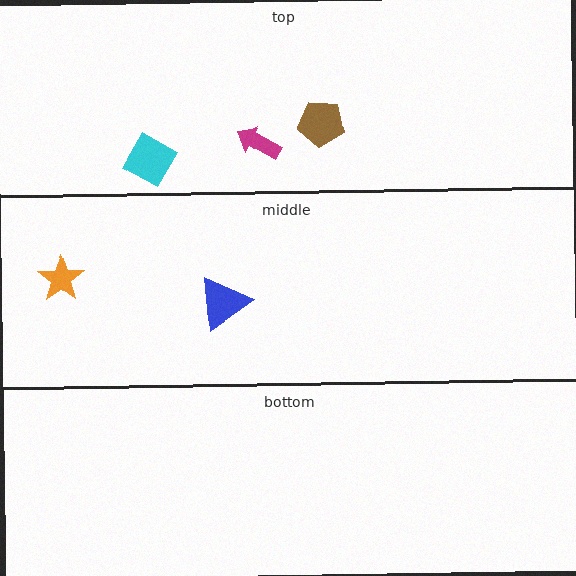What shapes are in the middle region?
The blue triangle, the orange star.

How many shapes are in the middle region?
2.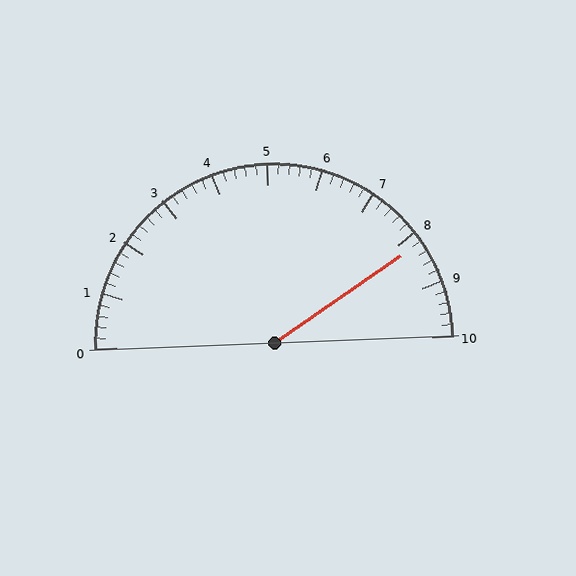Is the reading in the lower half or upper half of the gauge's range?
The reading is in the upper half of the range (0 to 10).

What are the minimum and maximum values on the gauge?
The gauge ranges from 0 to 10.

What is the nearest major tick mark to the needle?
The nearest major tick mark is 8.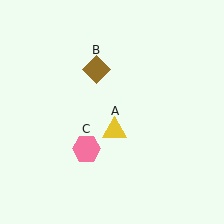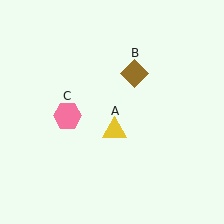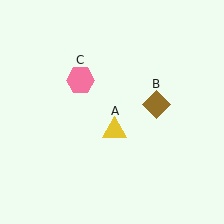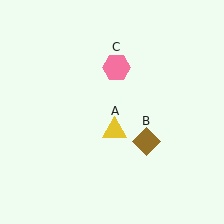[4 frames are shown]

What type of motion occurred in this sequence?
The brown diamond (object B), pink hexagon (object C) rotated clockwise around the center of the scene.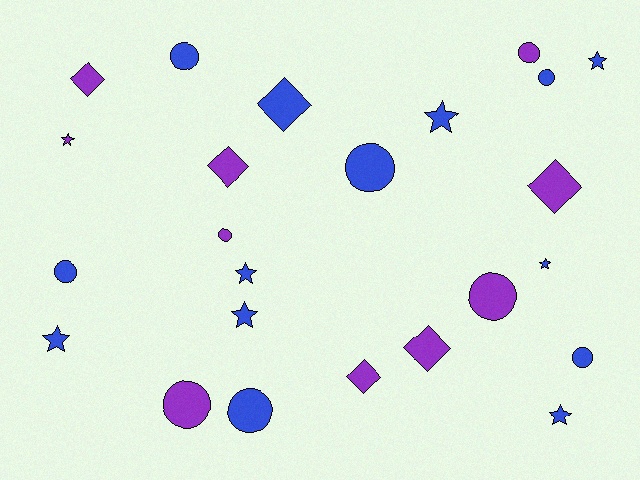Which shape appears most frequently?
Circle, with 10 objects.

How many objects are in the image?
There are 24 objects.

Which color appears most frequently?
Blue, with 14 objects.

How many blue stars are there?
There are 7 blue stars.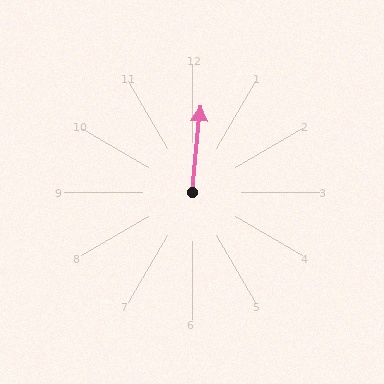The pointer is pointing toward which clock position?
Roughly 12 o'clock.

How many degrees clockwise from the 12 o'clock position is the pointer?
Approximately 6 degrees.